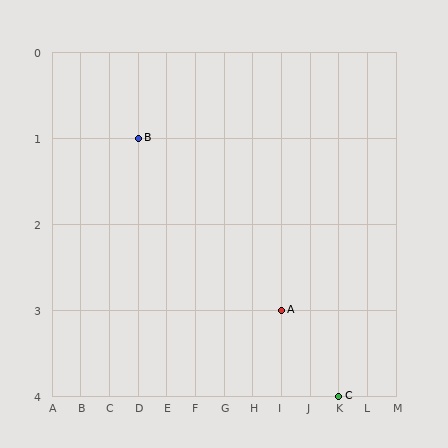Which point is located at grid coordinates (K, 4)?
Point C is at (K, 4).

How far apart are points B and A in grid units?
Points B and A are 5 columns and 2 rows apart (about 5.4 grid units diagonally).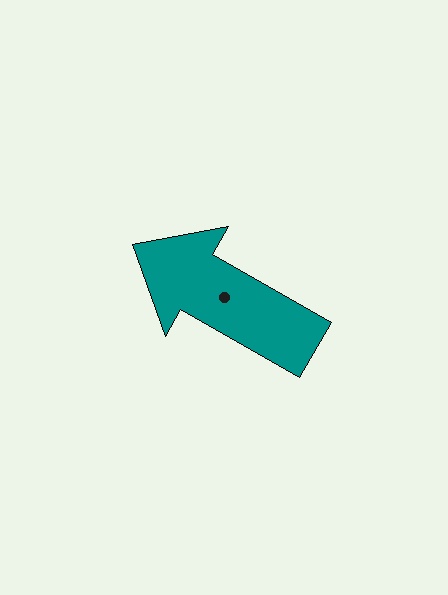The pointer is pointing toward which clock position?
Roughly 10 o'clock.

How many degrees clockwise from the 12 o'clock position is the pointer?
Approximately 300 degrees.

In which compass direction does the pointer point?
Northwest.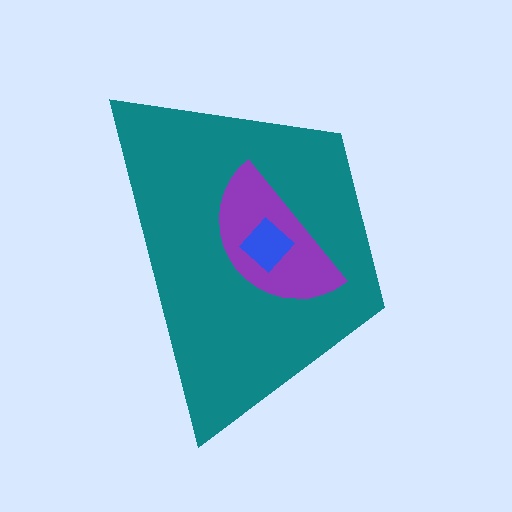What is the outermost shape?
The teal trapezoid.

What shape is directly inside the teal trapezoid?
The purple semicircle.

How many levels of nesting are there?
3.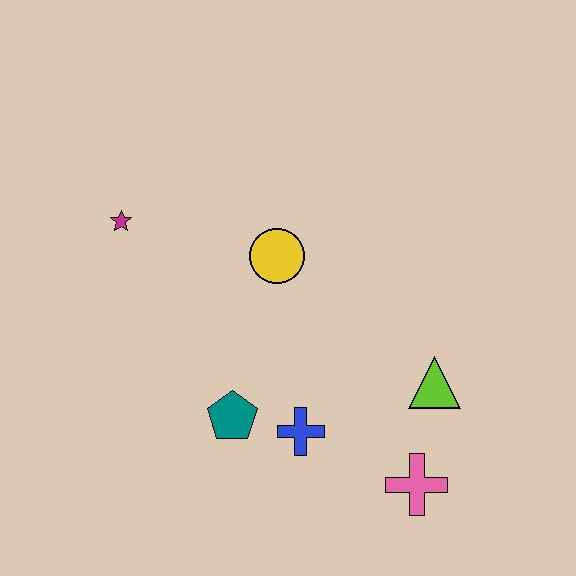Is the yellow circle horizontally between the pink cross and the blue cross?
No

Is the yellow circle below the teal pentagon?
No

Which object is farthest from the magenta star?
The pink cross is farthest from the magenta star.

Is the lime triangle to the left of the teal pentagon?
No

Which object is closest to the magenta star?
The yellow circle is closest to the magenta star.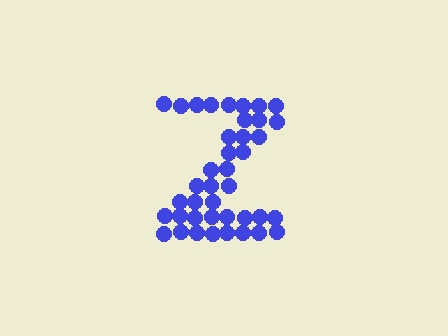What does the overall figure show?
The overall figure shows the letter Z.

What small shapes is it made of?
It is made of small circles.